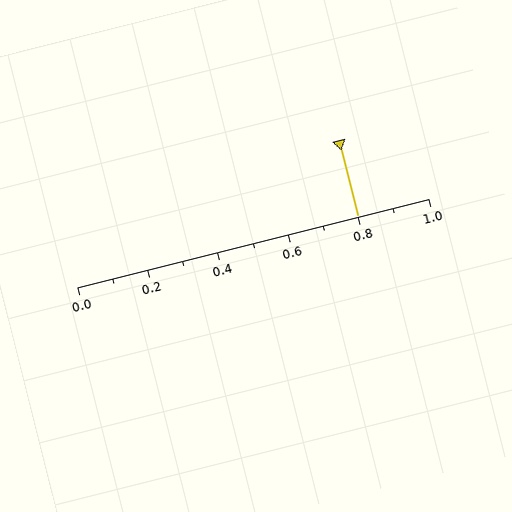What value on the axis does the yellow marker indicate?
The marker indicates approximately 0.8.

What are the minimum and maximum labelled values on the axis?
The axis runs from 0.0 to 1.0.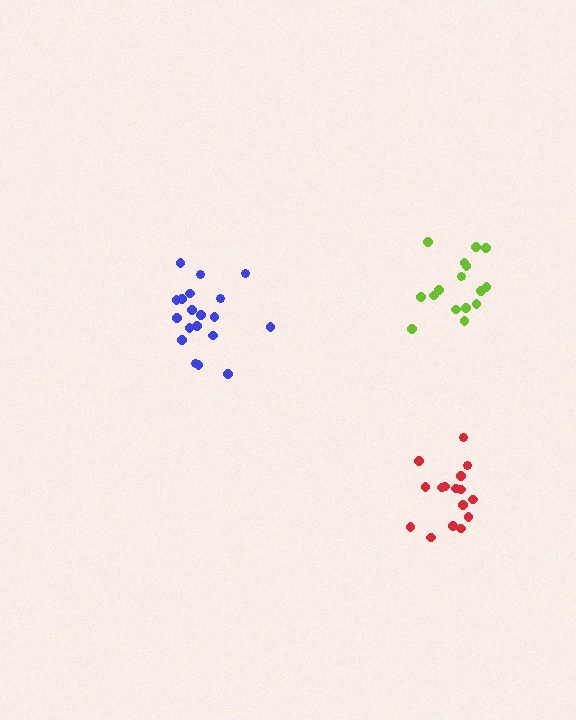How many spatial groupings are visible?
There are 3 spatial groupings.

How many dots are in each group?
Group 1: 19 dots, Group 2: 16 dots, Group 3: 16 dots (51 total).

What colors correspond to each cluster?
The clusters are colored: blue, red, lime.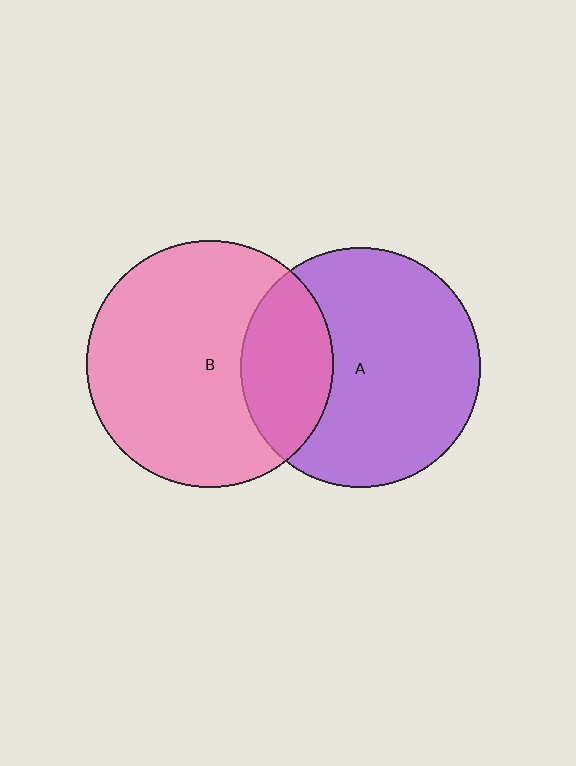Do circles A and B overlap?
Yes.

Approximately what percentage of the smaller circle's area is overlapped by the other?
Approximately 30%.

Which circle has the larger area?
Circle B (pink).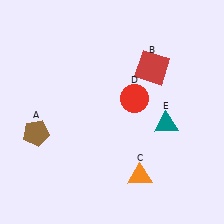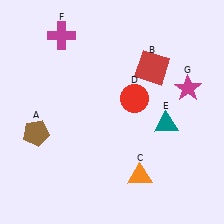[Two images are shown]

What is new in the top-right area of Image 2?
A magenta star (G) was added in the top-right area of Image 2.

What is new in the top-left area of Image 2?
A magenta cross (F) was added in the top-left area of Image 2.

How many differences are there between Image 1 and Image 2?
There are 2 differences between the two images.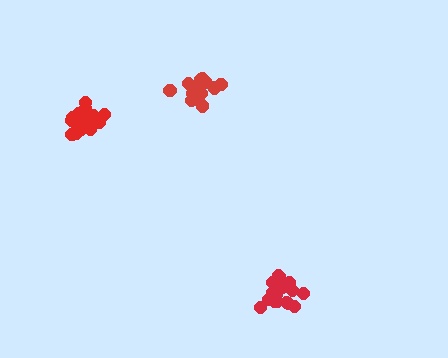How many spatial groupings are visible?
There are 3 spatial groupings.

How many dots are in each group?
Group 1: 18 dots, Group 2: 14 dots, Group 3: 19 dots (51 total).